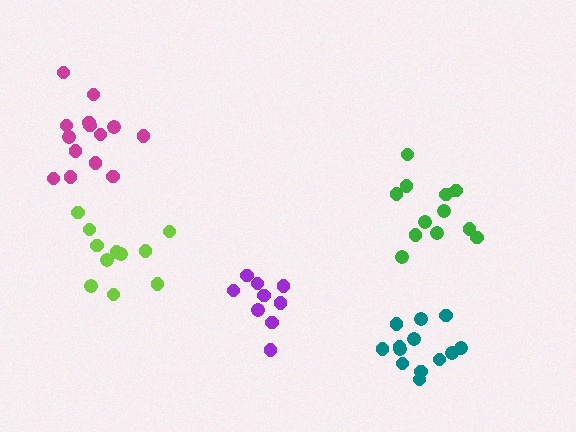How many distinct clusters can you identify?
There are 5 distinct clusters.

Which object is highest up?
The magenta cluster is topmost.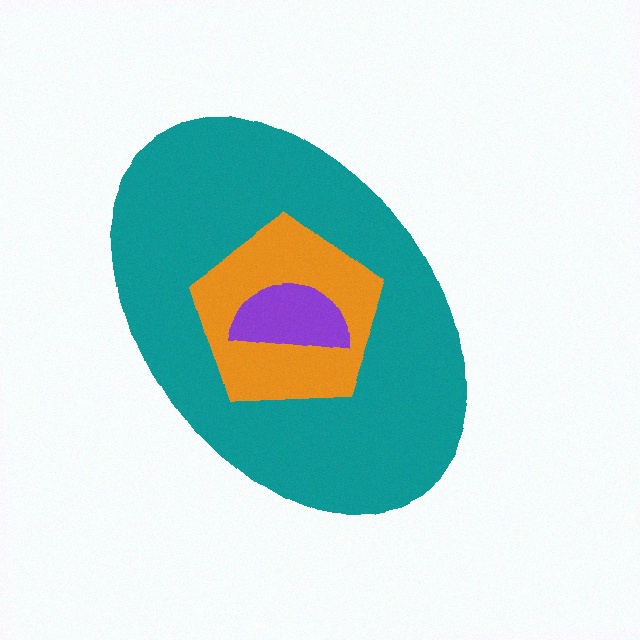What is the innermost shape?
The purple semicircle.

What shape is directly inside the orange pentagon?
The purple semicircle.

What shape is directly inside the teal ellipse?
The orange pentagon.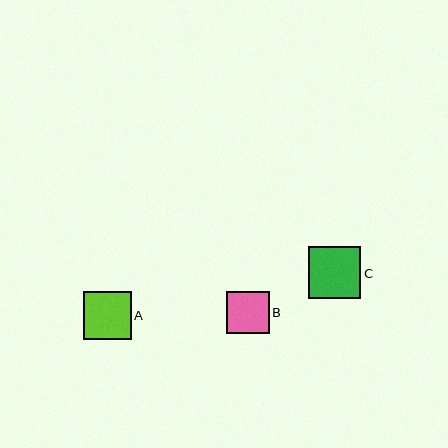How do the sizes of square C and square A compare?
Square C and square A are approximately the same size.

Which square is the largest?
Square C is the largest with a size of approximately 52 pixels.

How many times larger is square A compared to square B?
Square A is approximately 1.1 times the size of square B.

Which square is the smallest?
Square B is the smallest with a size of approximately 42 pixels.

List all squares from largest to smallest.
From largest to smallest: C, A, B.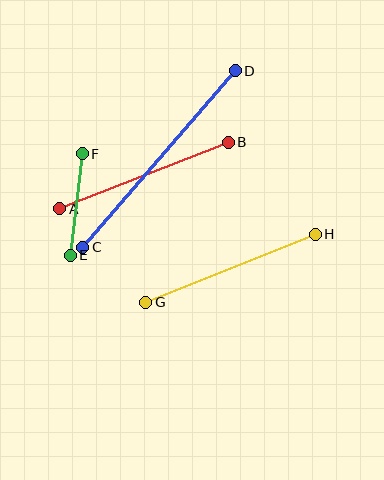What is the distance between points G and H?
The distance is approximately 183 pixels.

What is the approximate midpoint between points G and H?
The midpoint is at approximately (231, 268) pixels.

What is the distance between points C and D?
The distance is approximately 233 pixels.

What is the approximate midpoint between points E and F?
The midpoint is at approximately (76, 205) pixels.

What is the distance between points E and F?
The distance is approximately 102 pixels.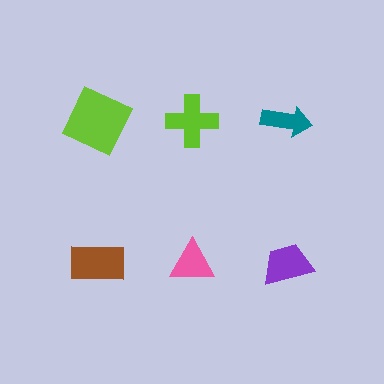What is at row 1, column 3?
A teal arrow.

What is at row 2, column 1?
A brown rectangle.